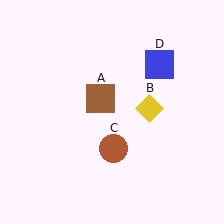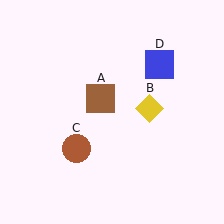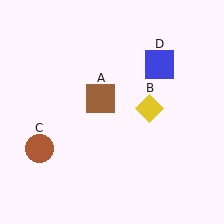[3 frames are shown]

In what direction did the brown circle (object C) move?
The brown circle (object C) moved left.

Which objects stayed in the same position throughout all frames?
Brown square (object A) and yellow diamond (object B) and blue square (object D) remained stationary.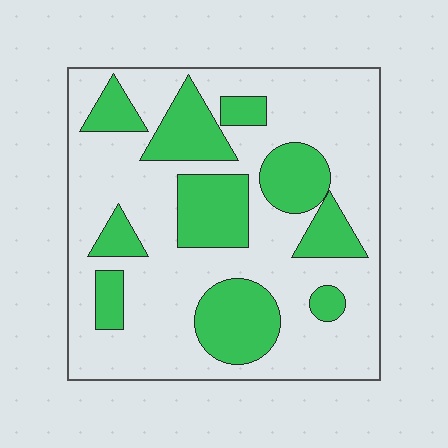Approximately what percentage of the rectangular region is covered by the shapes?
Approximately 30%.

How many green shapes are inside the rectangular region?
10.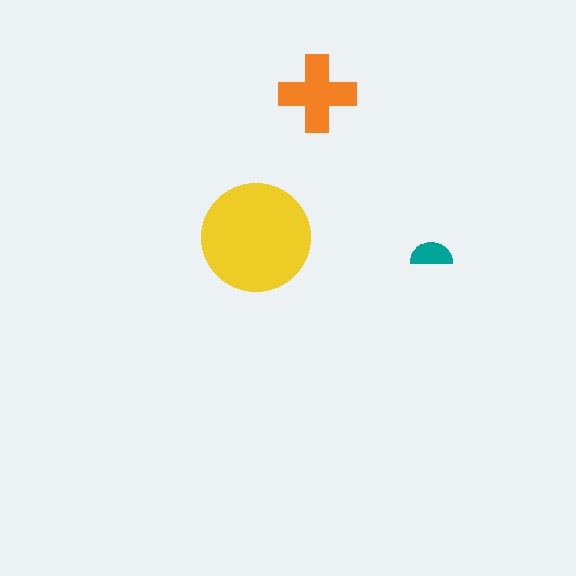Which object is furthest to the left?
The yellow circle is leftmost.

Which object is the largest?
The yellow circle.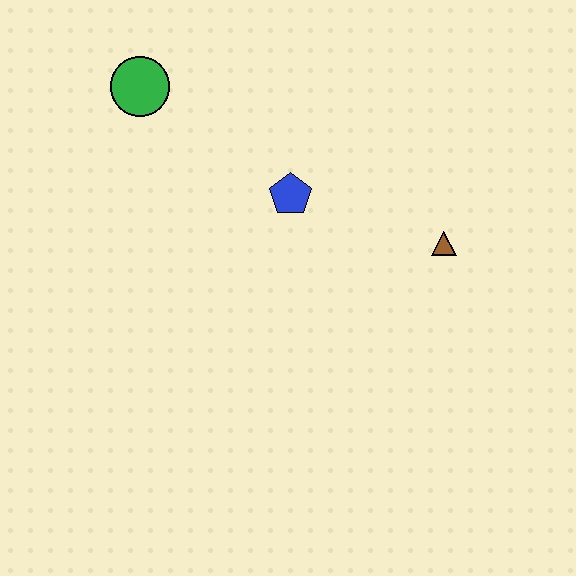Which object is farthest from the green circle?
The brown triangle is farthest from the green circle.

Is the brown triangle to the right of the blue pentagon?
Yes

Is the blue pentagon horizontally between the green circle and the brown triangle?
Yes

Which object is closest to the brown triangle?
The blue pentagon is closest to the brown triangle.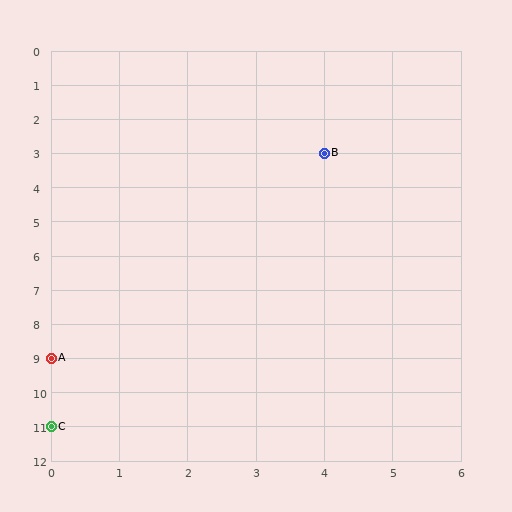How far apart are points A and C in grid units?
Points A and C are 2 rows apart.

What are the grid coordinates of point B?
Point B is at grid coordinates (4, 3).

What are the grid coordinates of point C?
Point C is at grid coordinates (0, 11).